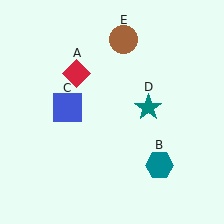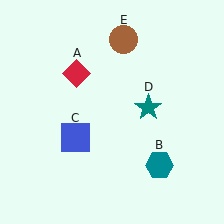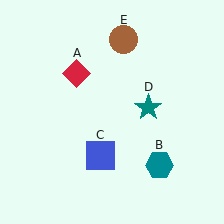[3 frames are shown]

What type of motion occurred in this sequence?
The blue square (object C) rotated counterclockwise around the center of the scene.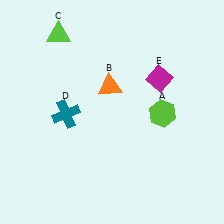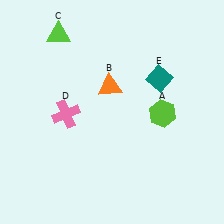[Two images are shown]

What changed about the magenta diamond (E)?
In Image 1, E is magenta. In Image 2, it changed to teal.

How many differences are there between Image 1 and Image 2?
There are 2 differences between the two images.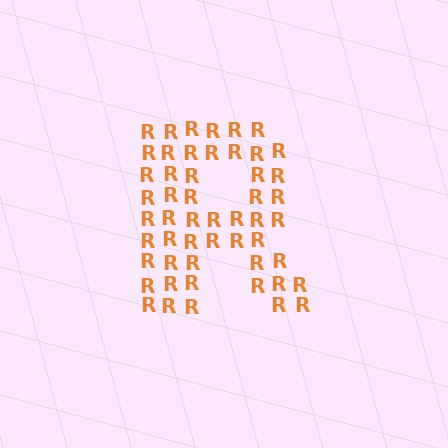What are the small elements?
The small elements are letter R's.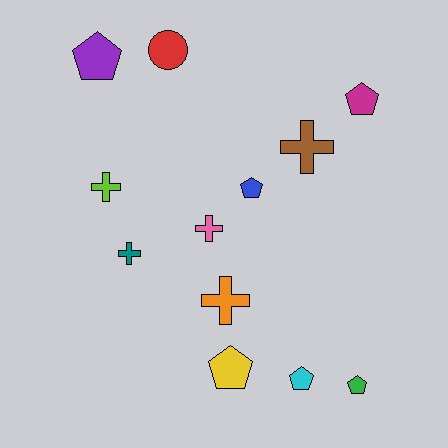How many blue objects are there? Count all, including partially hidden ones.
There is 1 blue object.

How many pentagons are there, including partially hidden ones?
There are 6 pentagons.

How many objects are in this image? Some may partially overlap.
There are 12 objects.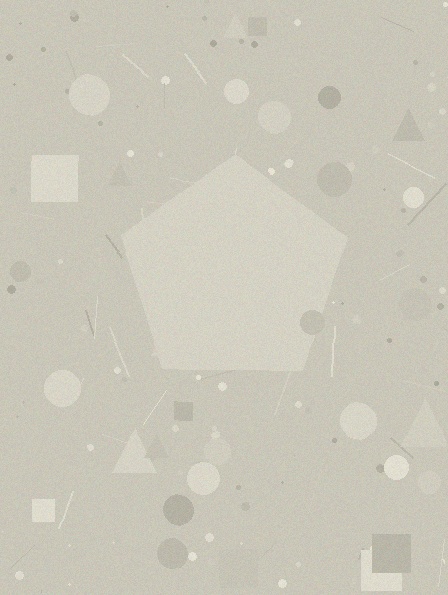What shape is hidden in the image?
A pentagon is hidden in the image.